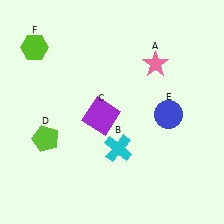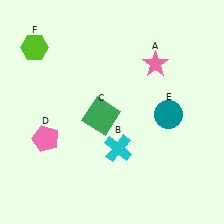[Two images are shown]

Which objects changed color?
C changed from purple to green. D changed from lime to pink. E changed from blue to teal.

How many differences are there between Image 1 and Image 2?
There are 3 differences between the two images.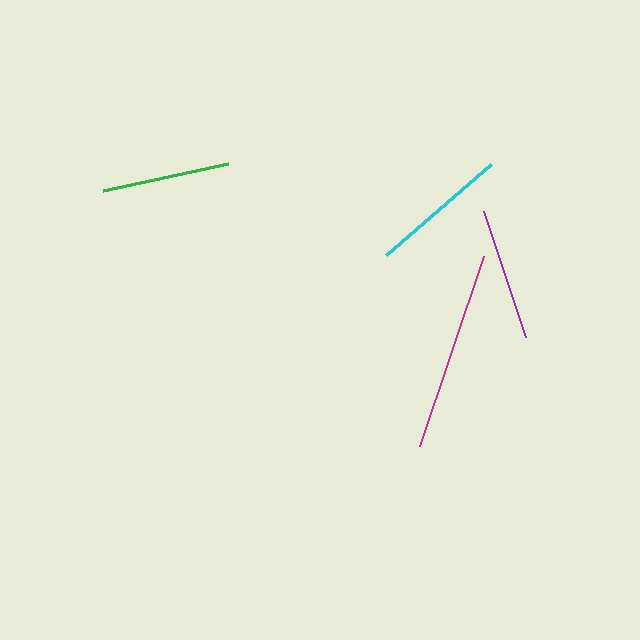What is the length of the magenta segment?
The magenta segment is approximately 200 pixels long.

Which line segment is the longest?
The magenta line is the longest at approximately 200 pixels.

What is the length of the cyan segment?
The cyan segment is approximately 139 pixels long.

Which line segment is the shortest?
The green line is the shortest at approximately 128 pixels.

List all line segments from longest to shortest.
From longest to shortest: magenta, cyan, purple, green.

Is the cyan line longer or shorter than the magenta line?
The magenta line is longer than the cyan line.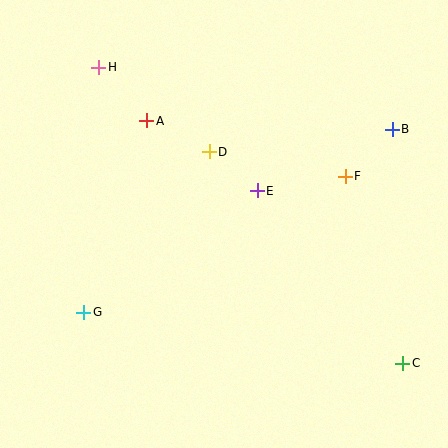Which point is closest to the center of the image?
Point E at (257, 191) is closest to the center.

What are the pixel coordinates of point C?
Point C is at (403, 363).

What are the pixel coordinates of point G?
Point G is at (84, 313).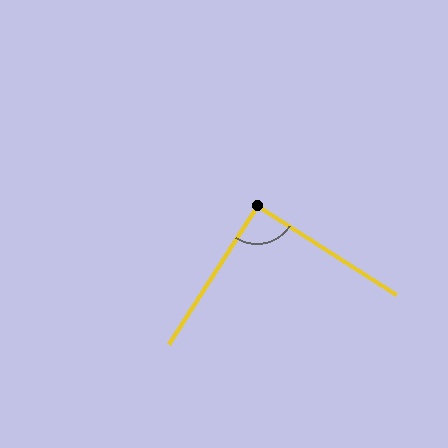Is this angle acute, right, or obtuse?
It is approximately a right angle.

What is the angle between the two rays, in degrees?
Approximately 90 degrees.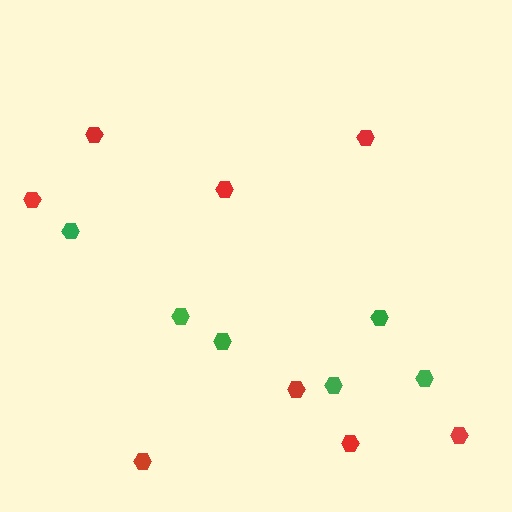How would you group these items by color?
There are 2 groups: one group of red hexagons (8) and one group of green hexagons (6).